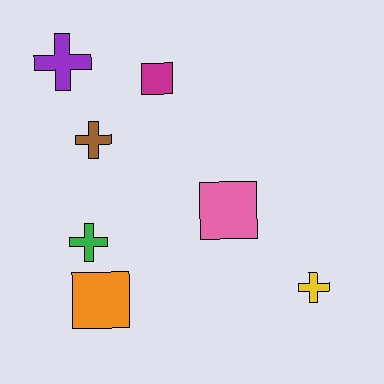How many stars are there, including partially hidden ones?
There are no stars.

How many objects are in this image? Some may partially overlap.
There are 7 objects.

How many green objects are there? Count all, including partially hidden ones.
There is 1 green object.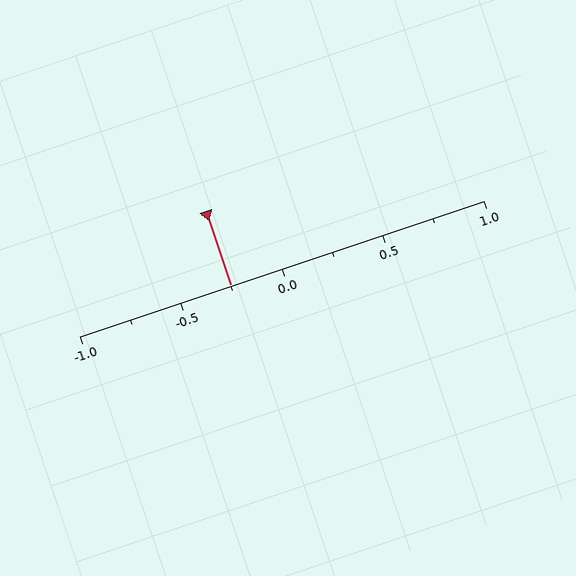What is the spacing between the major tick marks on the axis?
The major ticks are spaced 0.5 apart.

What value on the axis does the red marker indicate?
The marker indicates approximately -0.25.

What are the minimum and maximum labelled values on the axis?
The axis runs from -1.0 to 1.0.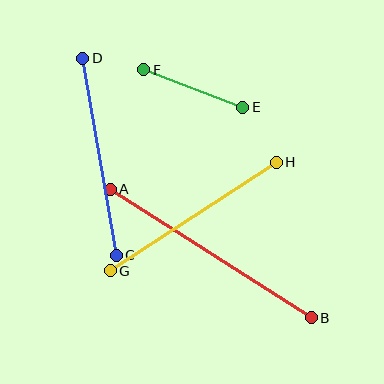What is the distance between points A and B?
The distance is approximately 239 pixels.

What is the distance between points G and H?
The distance is approximately 199 pixels.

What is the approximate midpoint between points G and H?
The midpoint is at approximately (193, 217) pixels.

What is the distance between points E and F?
The distance is approximately 106 pixels.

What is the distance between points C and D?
The distance is approximately 199 pixels.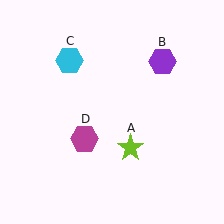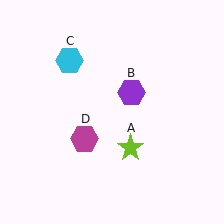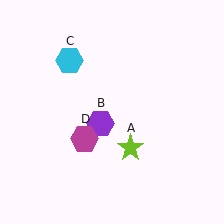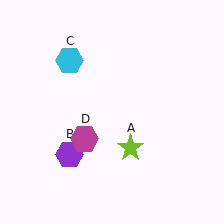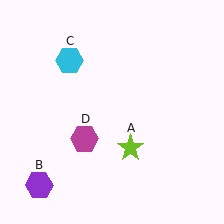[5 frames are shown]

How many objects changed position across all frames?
1 object changed position: purple hexagon (object B).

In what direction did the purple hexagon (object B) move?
The purple hexagon (object B) moved down and to the left.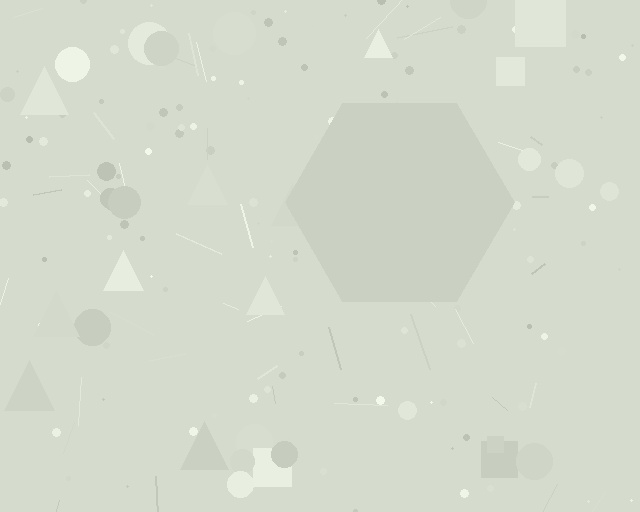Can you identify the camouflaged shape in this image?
The camouflaged shape is a hexagon.